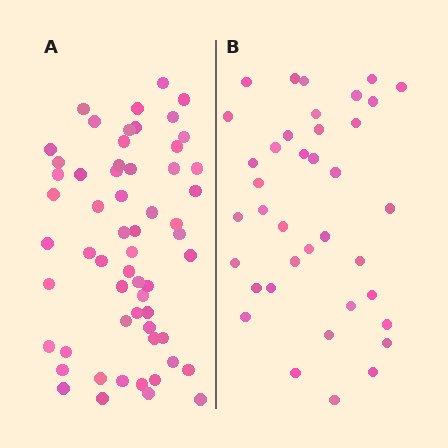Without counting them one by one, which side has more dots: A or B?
Region A (the left region) has more dots.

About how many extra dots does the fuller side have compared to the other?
Region A has approximately 20 more dots than region B.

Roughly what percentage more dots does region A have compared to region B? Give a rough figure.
About 55% more.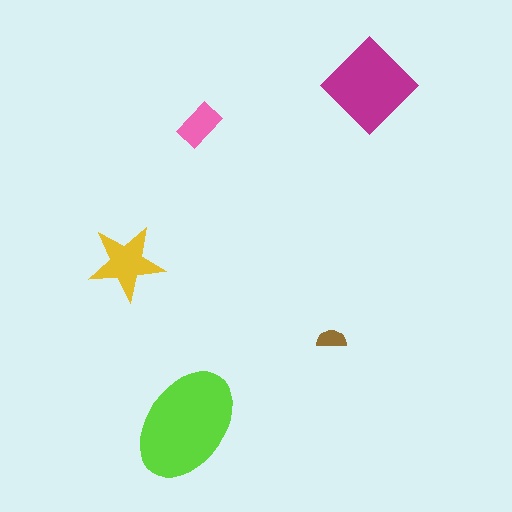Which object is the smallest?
The brown semicircle.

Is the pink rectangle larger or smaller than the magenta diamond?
Smaller.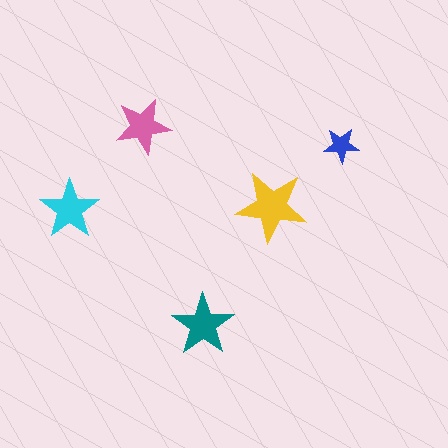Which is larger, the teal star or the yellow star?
The yellow one.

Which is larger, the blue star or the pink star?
The pink one.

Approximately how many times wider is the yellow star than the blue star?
About 2 times wider.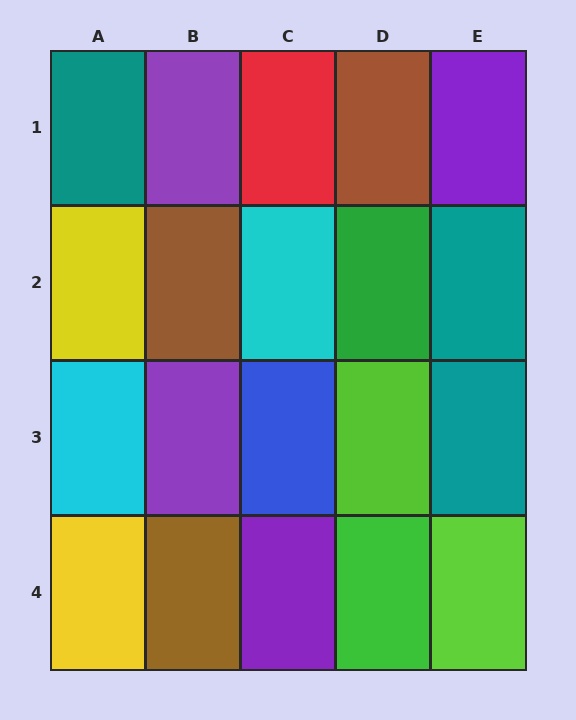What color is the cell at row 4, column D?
Green.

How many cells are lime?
2 cells are lime.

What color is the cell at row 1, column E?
Purple.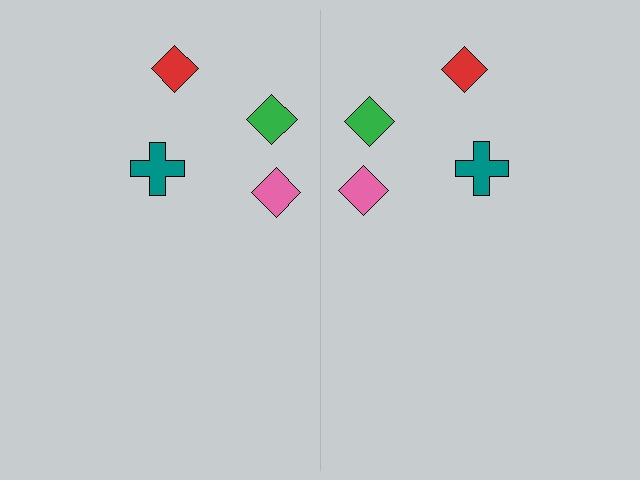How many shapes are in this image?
There are 8 shapes in this image.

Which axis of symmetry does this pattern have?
The pattern has a vertical axis of symmetry running through the center of the image.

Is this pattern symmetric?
Yes, this pattern has bilateral (reflection) symmetry.